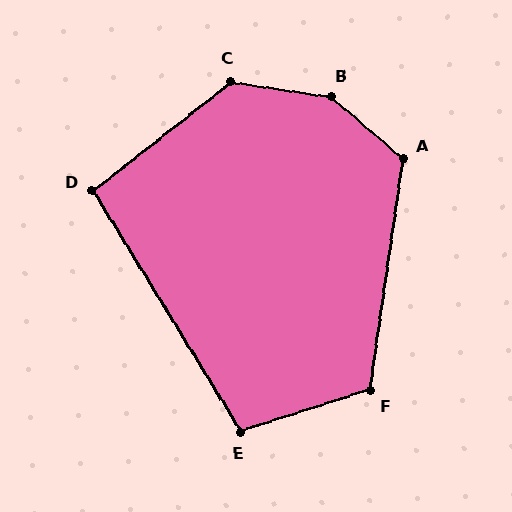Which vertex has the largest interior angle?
B, at approximately 148 degrees.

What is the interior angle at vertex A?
Approximately 123 degrees (obtuse).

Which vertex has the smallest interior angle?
D, at approximately 97 degrees.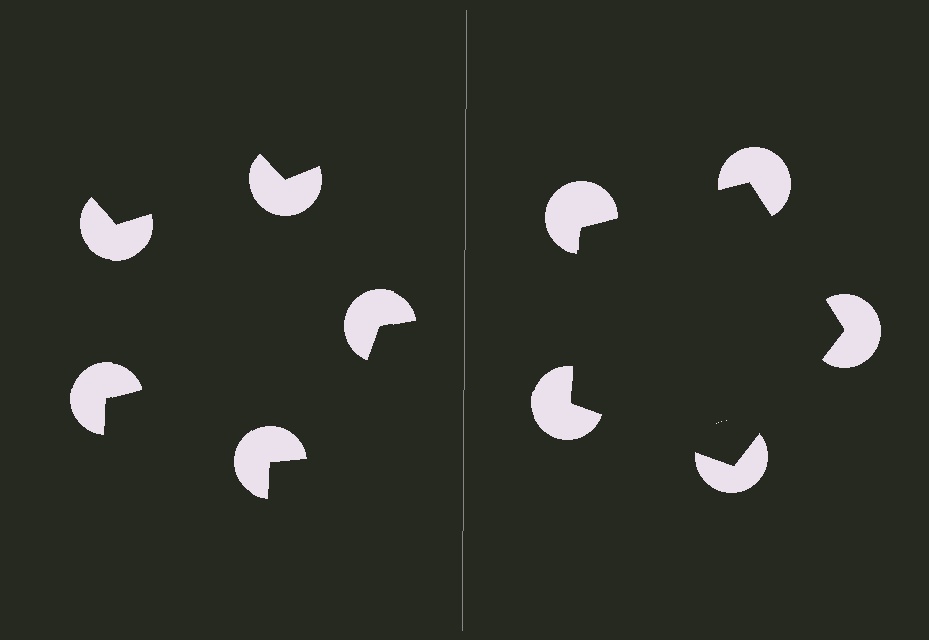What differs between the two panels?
The pac-man discs are positioned identically on both sides; only the wedge orientations differ. On the right they align to a pentagon; on the left they are misaligned.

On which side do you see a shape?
An illusory pentagon appears on the right side. On the left side the wedge cuts are rotated, so no coherent shape forms.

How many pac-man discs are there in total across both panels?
10 — 5 on each side.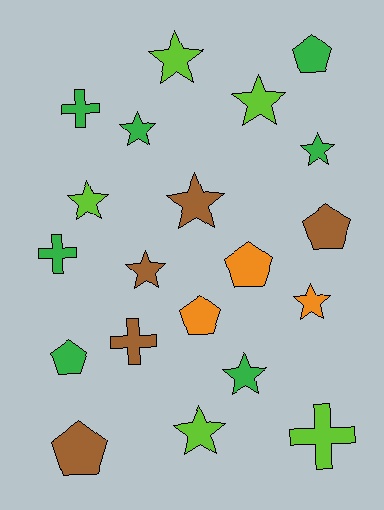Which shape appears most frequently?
Star, with 10 objects.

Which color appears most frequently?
Green, with 7 objects.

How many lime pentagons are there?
There are no lime pentagons.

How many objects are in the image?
There are 20 objects.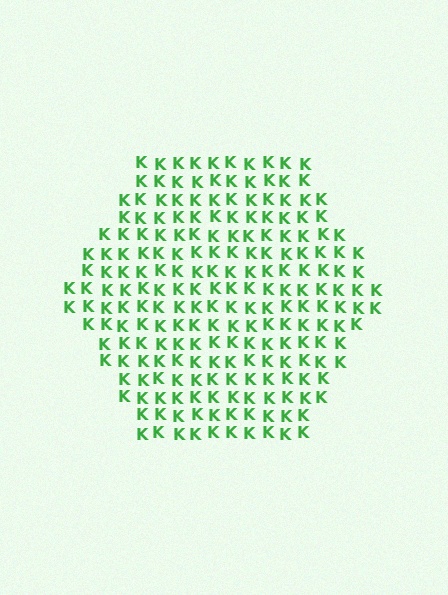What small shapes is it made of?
It is made of small letter K's.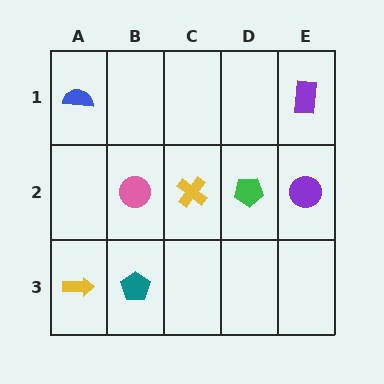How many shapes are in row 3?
2 shapes.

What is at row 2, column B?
A pink circle.